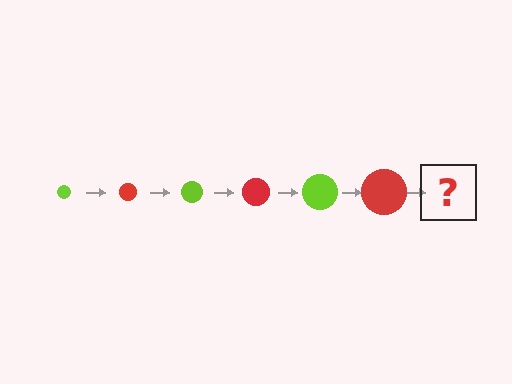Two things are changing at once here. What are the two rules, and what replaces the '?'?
The two rules are that the circle grows larger each step and the color cycles through lime and red. The '?' should be a lime circle, larger than the previous one.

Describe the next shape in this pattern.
It should be a lime circle, larger than the previous one.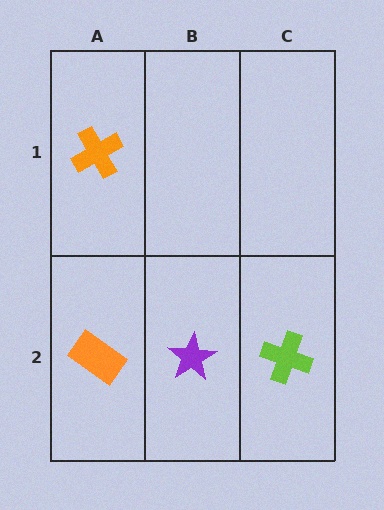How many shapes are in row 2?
3 shapes.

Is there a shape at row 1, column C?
No, that cell is empty.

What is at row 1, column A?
An orange cross.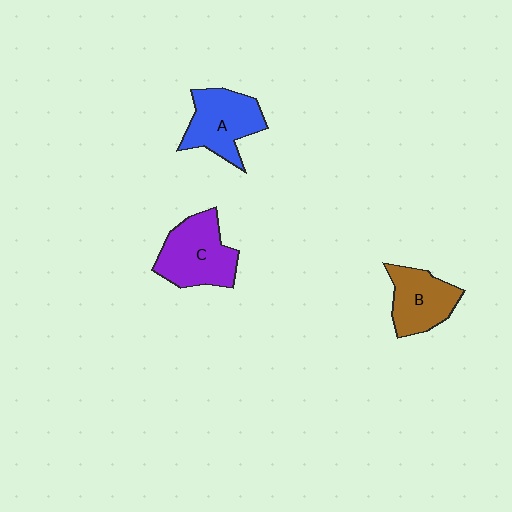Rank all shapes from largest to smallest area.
From largest to smallest: C (purple), A (blue), B (brown).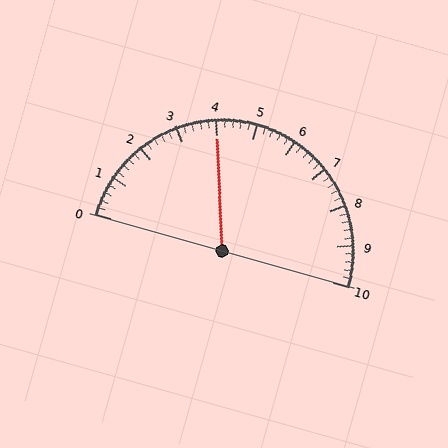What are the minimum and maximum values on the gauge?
The gauge ranges from 0 to 10.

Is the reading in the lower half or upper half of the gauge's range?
The reading is in the lower half of the range (0 to 10).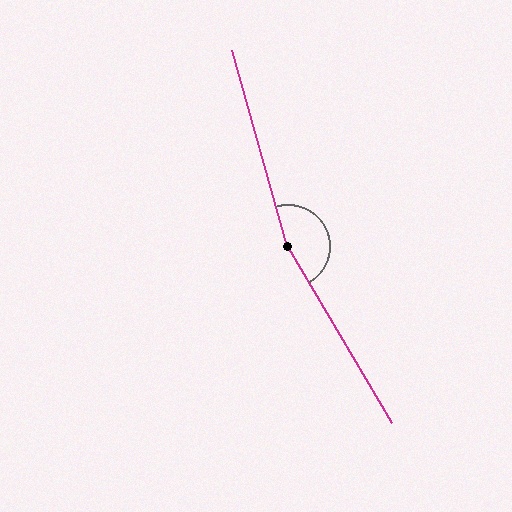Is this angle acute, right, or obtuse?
It is obtuse.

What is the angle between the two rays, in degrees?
Approximately 165 degrees.